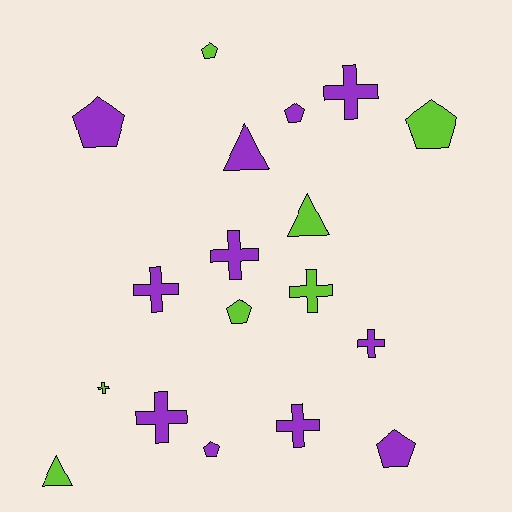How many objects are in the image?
There are 18 objects.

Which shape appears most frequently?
Cross, with 8 objects.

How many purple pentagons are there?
There are 4 purple pentagons.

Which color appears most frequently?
Purple, with 11 objects.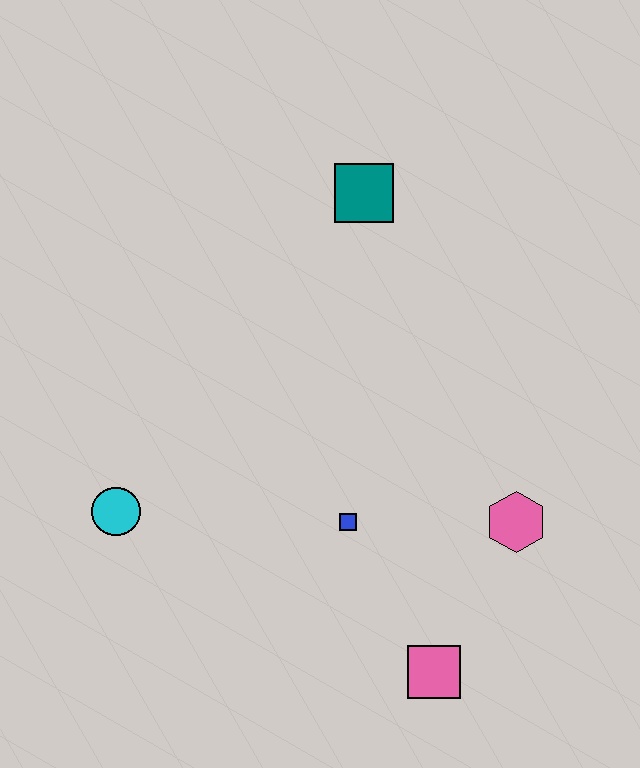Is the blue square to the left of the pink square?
Yes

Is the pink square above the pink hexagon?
No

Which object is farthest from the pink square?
The teal square is farthest from the pink square.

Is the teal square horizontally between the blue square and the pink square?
Yes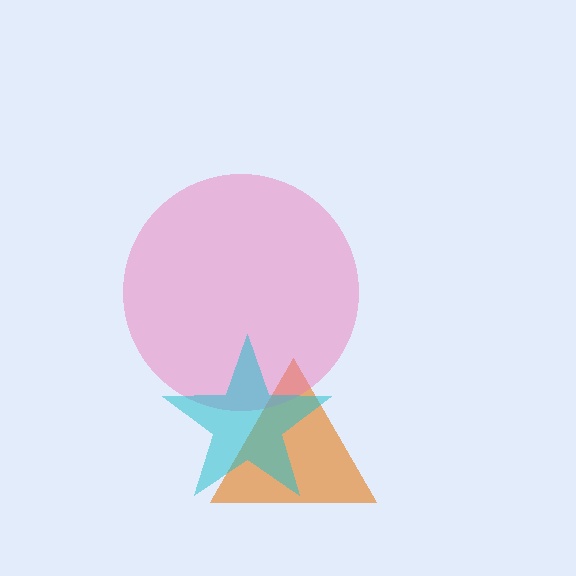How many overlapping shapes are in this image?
There are 3 overlapping shapes in the image.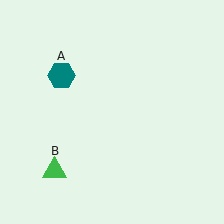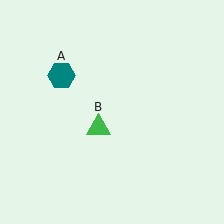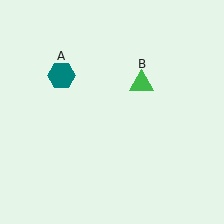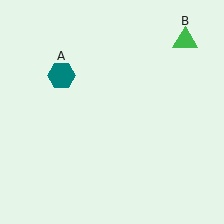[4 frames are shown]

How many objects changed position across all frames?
1 object changed position: green triangle (object B).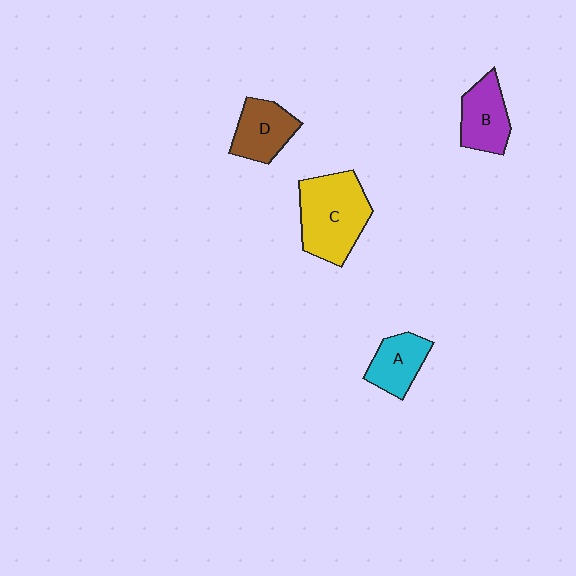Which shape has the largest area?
Shape C (yellow).